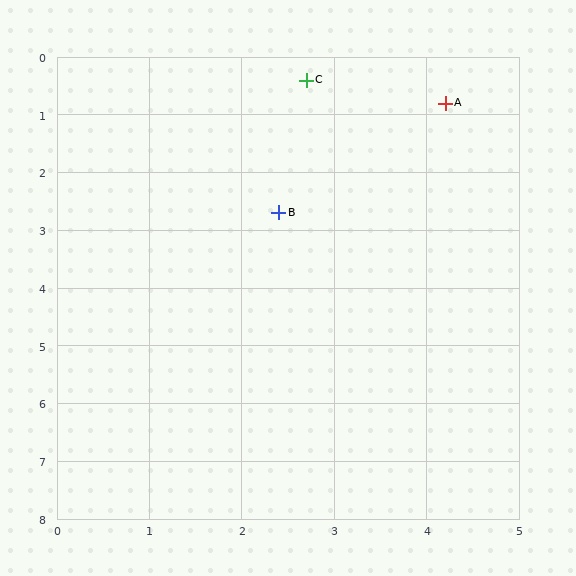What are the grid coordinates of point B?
Point B is at approximately (2.4, 2.7).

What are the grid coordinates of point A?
Point A is at approximately (4.2, 0.8).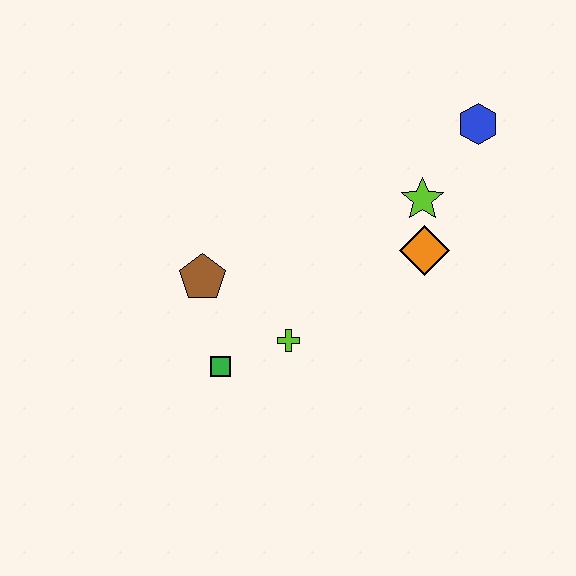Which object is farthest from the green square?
The blue hexagon is farthest from the green square.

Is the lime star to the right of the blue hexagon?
No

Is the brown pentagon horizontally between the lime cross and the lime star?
No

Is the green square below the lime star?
Yes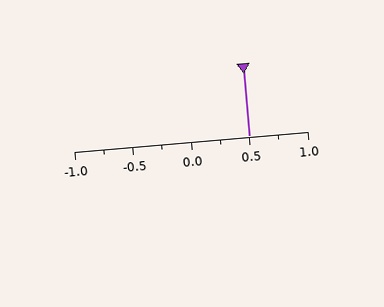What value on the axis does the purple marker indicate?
The marker indicates approximately 0.5.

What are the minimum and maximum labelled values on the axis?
The axis runs from -1.0 to 1.0.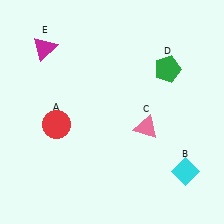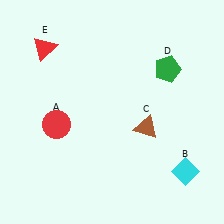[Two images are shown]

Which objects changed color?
C changed from pink to brown. E changed from magenta to red.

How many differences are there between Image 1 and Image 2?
There are 2 differences between the two images.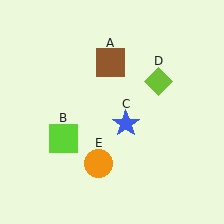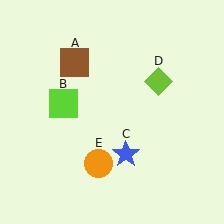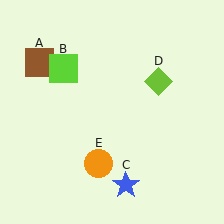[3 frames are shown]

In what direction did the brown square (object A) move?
The brown square (object A) moved left.